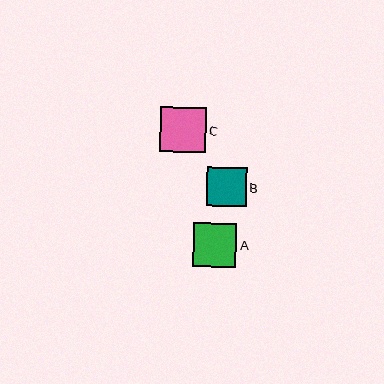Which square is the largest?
Square C is the largest with a size of approximately 45 pixels.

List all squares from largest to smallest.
From largest to smallest: C, A, B.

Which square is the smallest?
Square B is the smallest with a size of approximately 40 pixels.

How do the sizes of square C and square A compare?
Square C and square A are approximately the same size.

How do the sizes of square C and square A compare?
Square C and square A are approximately the same size.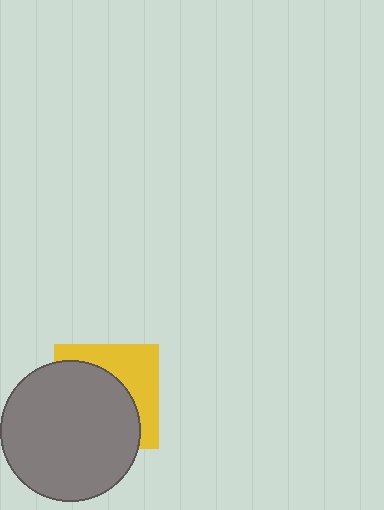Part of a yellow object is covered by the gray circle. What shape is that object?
It is a square.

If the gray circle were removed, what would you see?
You would see the complete yellow square.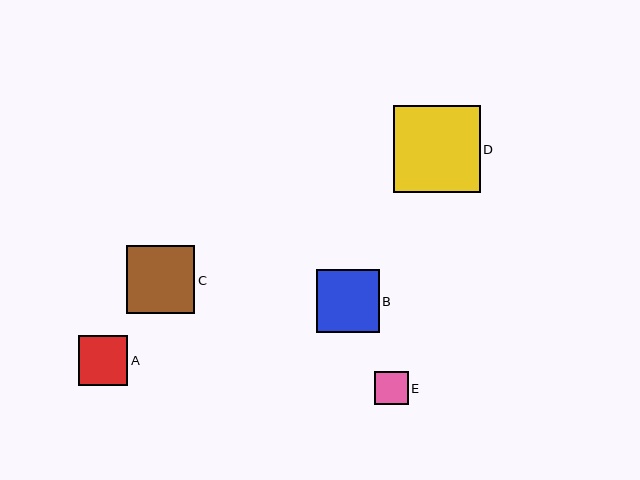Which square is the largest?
Square D is the largest with a size of approximately 87 pixels.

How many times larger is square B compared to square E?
Square B is approximately 1.9 times the size of square E.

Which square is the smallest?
Square E is the smallest with a size of approximately 34 pixels.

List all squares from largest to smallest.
From largest to smallest: D, C, B, A, E.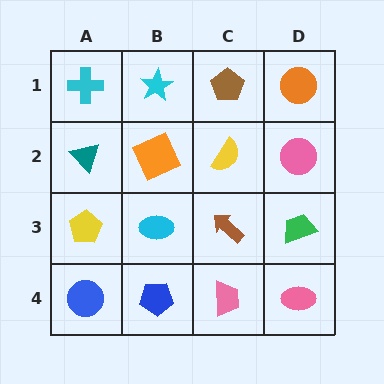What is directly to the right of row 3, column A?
A cyan ellipse.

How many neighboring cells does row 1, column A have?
2.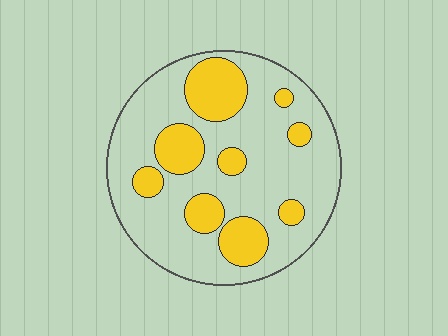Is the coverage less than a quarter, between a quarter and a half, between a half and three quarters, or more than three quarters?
Between a quarter and a half.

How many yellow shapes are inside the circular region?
9.